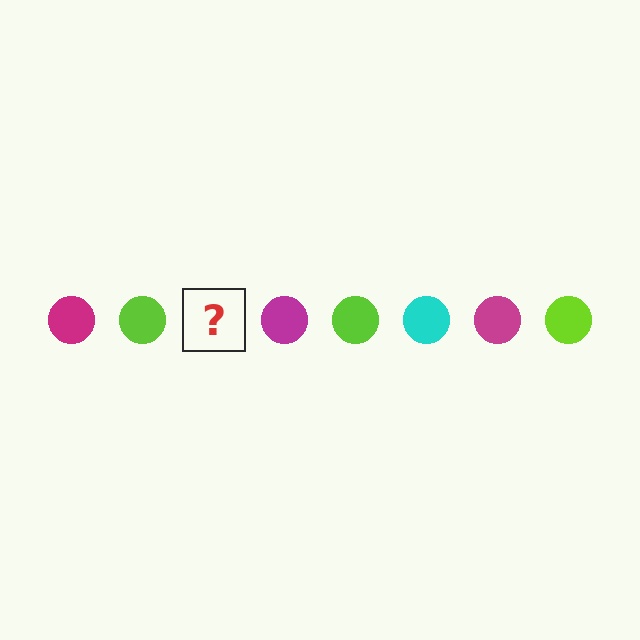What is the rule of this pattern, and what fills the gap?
The rule is that the pattern cycles through magenta, lime, cyan circles. The gap should be filled with a cyan circle.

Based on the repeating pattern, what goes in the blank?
The blank should be a cyan circle.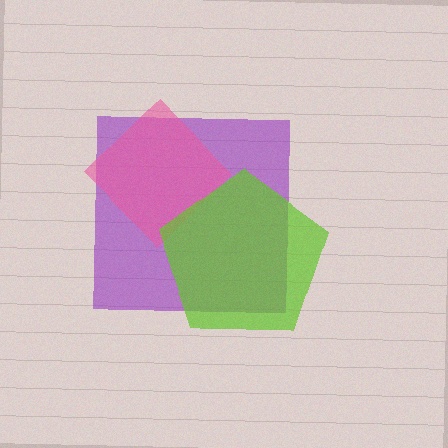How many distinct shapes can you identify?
There are 3 distinct shapes: a purple square, a pink diamond, a lime pentagon.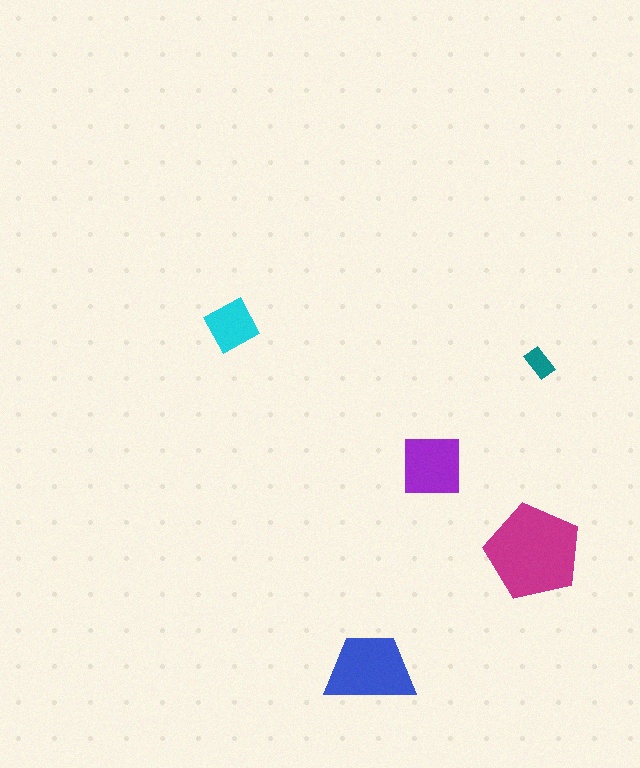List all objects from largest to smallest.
The magenta pentagon, the blue trapezoid, the purple square, the cyan diamond, the teal rectangle.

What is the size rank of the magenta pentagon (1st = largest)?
1st.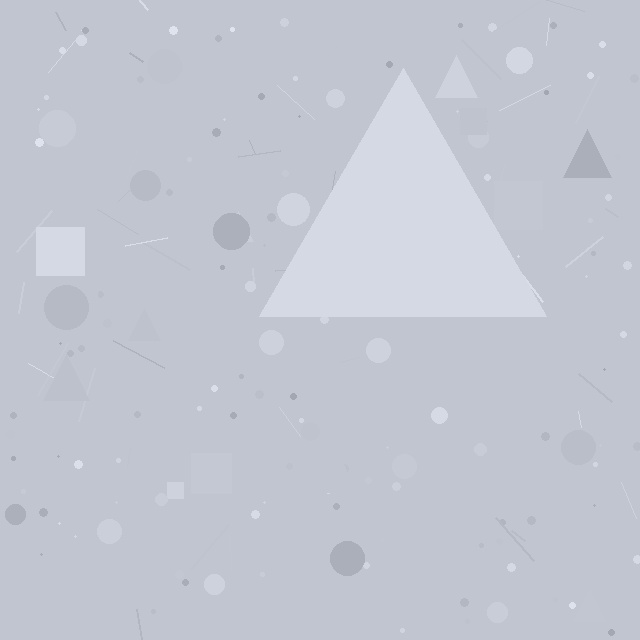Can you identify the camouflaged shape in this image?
The camouflaged shape is a triangle.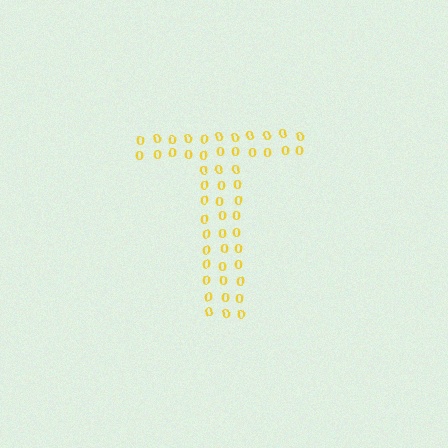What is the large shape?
The large shape is the letter T.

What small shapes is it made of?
It is made of small digit 0's.